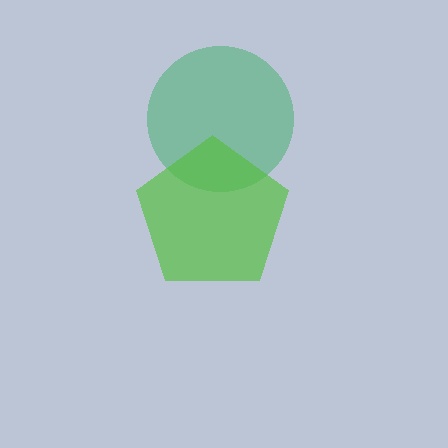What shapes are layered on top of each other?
The layered shapes are: a green circle, a lime pentagon.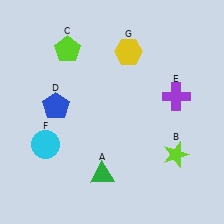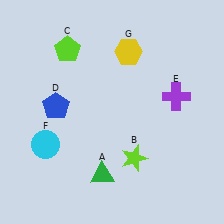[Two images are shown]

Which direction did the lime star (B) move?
The lime star (B) moved left.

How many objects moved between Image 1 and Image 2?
1 object moved between the two images.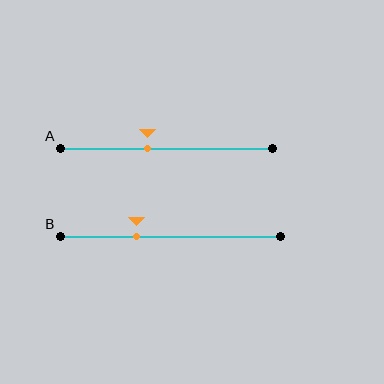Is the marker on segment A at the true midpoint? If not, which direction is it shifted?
No, the marker on segment A is shifted to the left by about 9% of the segment length.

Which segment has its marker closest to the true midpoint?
Segment A has its marker closest to the true midpoint.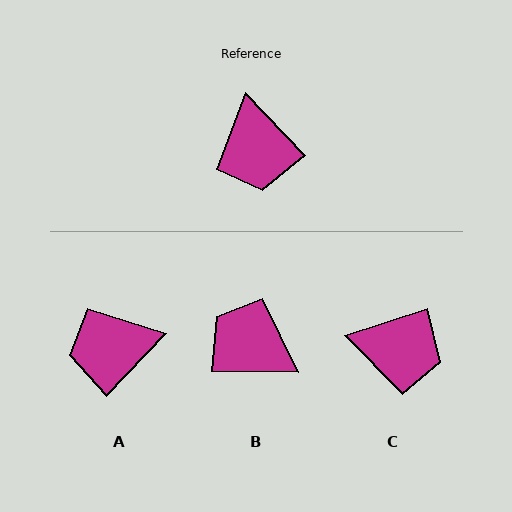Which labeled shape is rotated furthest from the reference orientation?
B, about 134 degrees away.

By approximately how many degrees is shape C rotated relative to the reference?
Approximately 65 degrees counter-clockwise.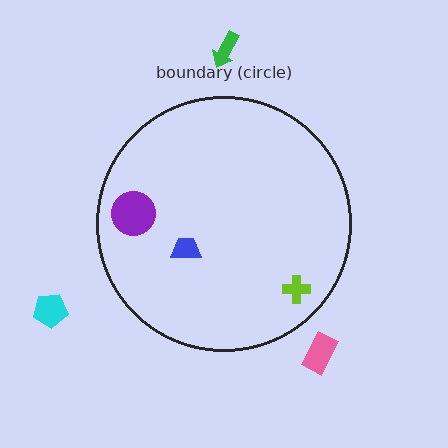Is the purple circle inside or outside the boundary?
Inside.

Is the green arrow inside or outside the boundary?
Outside.